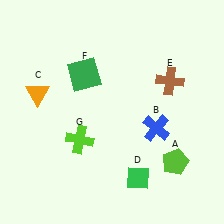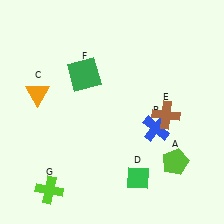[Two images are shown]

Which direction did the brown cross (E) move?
The brown cross (E) moved down.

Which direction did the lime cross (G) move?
The lime cross (G) moved down.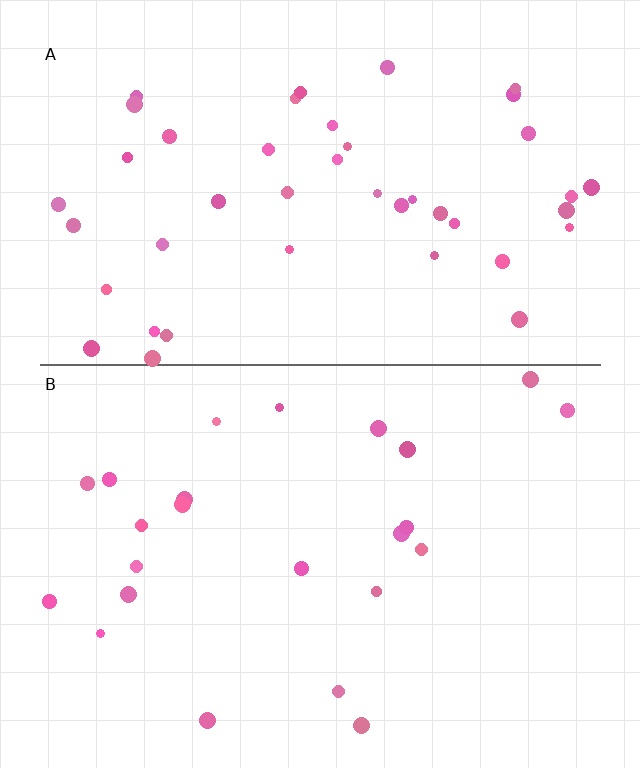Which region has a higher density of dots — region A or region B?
A (the top).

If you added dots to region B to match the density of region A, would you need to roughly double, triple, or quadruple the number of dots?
Approximately double.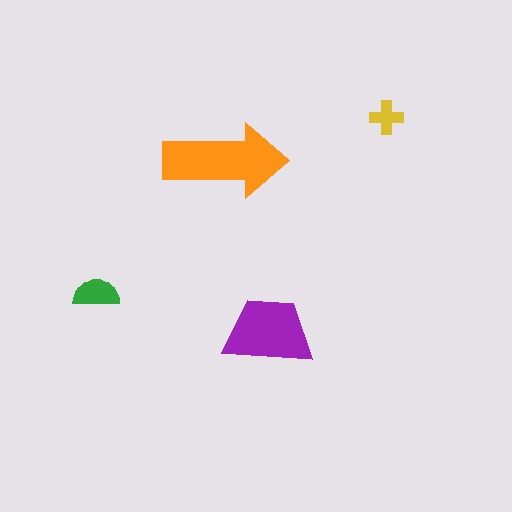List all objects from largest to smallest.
The orange arrow, the purple trapezoid, the green semicircle, the yellow cross.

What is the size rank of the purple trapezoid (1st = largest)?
2nd.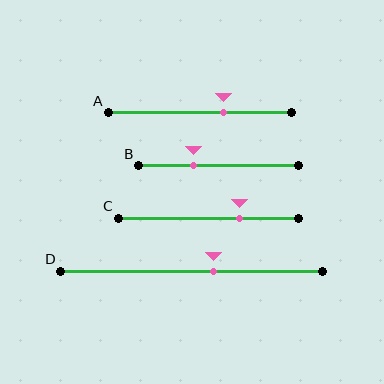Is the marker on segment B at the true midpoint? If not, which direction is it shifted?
No, the marker on segment B is shifted to the left by about 15% of the segment length.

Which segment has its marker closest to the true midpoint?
Segment D has its marker closest to the true midpoint.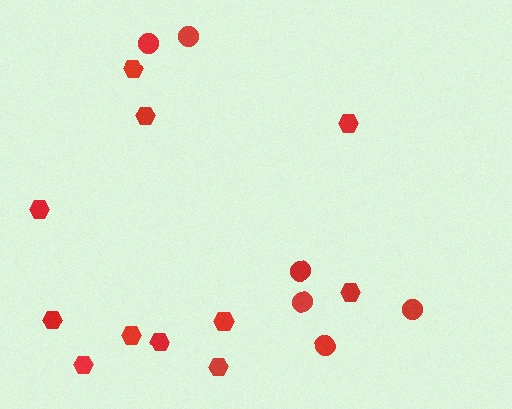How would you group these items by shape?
There are 2 groups: one group of circles (6) and one group of hexagons (11).